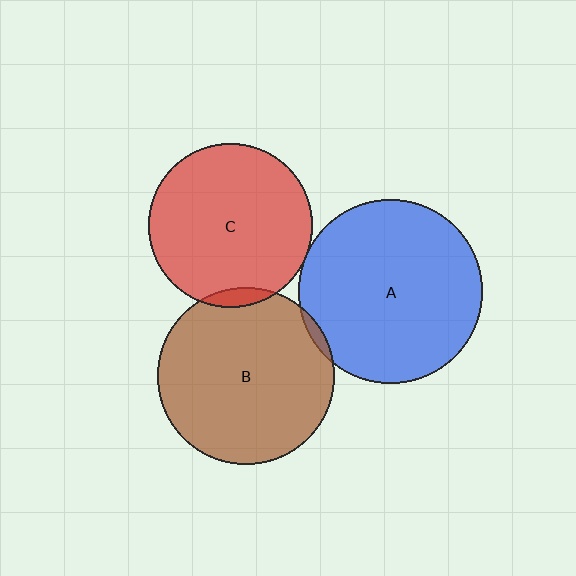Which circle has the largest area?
Circle A (blue).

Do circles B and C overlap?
Yes.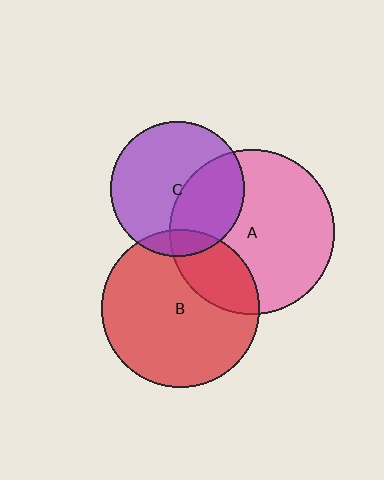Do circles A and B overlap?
Yes.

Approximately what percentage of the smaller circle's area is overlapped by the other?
Approximately 25%.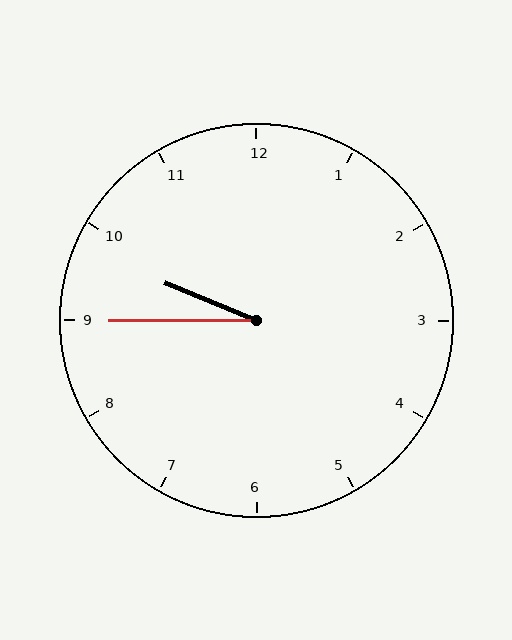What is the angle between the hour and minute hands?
Approximately 22 degrees.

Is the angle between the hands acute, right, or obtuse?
It is acute.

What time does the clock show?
9:45.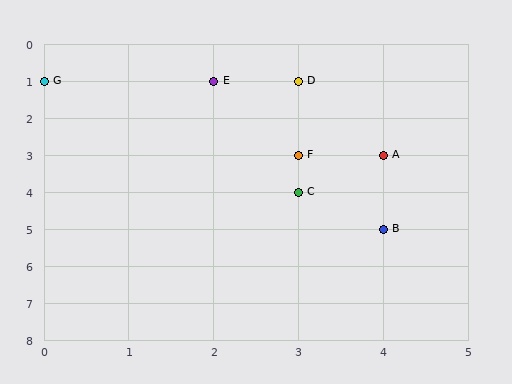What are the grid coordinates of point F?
Point F is at grid coordinates (3, 3).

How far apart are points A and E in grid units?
Points A and E are 2 columns and 2 rows apart (about 2.8 grid units diagonally).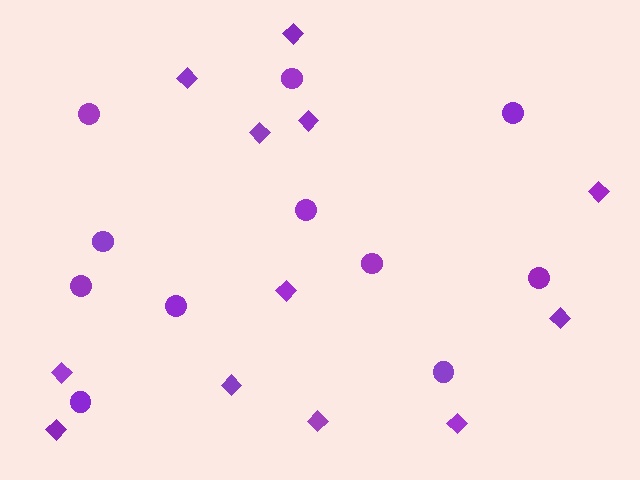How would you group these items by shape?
There are 2 groups: one group of diamonds (12) and one group of circles (11).